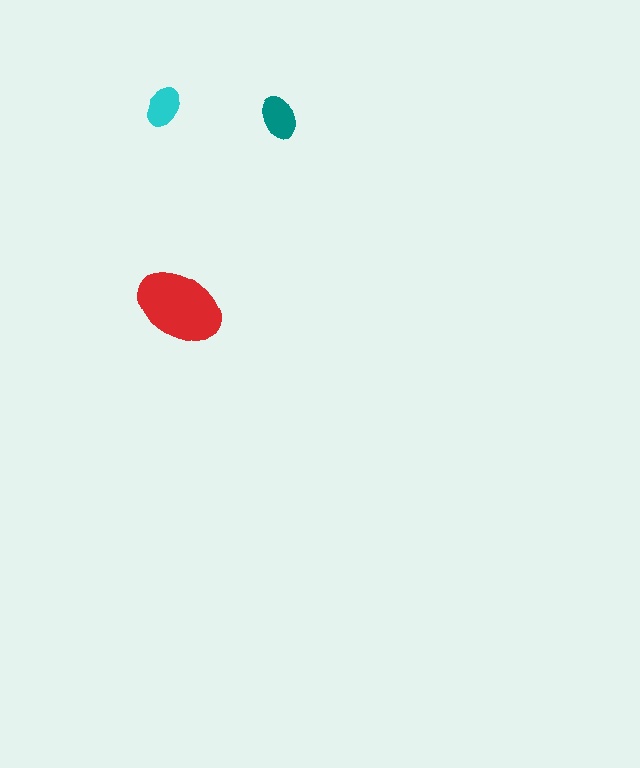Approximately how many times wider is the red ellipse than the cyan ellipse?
About 2 times wider.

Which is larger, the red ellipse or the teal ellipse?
The red one.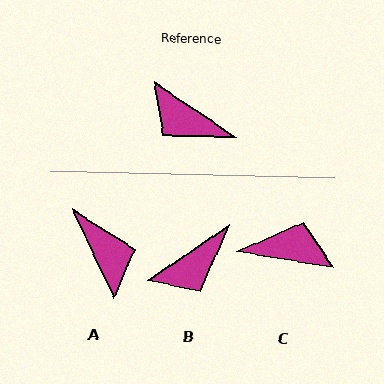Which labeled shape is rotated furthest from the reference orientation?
C, about 155 degrees away.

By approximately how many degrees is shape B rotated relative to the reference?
Approximately 69 degrees counter-clockwise.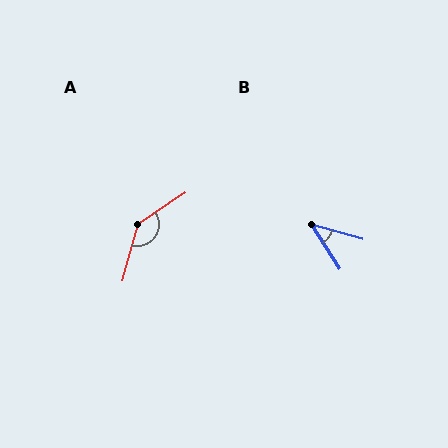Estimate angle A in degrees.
Approximately 139 degrees.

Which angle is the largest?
A, at approximately 139 degrees.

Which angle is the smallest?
B, at approximately 42 degrees.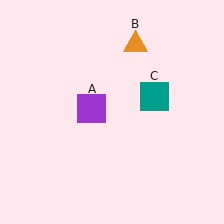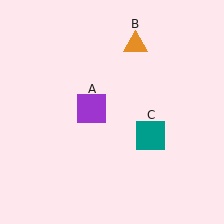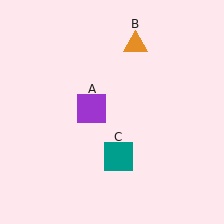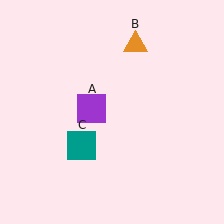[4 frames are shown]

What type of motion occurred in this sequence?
The teal square (object C) rotated clockwise around the center of the scene.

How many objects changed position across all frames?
1 object changed position: teal square (object C).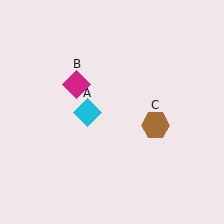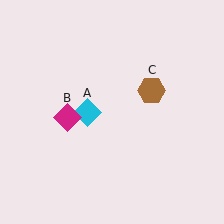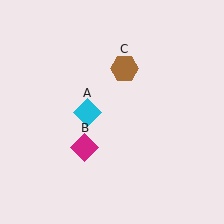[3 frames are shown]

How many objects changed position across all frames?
2 objects changed position: magenta diamond (object B), brown hexagon (object C).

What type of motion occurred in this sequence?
The magenta diamond (object B), brown hexagon (object C) rotated counterclockwise around the center of the scene.